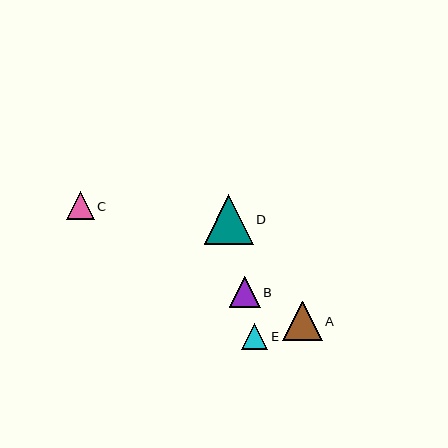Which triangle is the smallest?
Triangle E is the smallest with a size of approximately 26 pixels.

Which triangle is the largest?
Triangle D is the largest with a size of approximately 49 pixels.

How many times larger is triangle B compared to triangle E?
Triangle B is approximately 1.1 times the size of triangle E.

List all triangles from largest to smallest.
From largest to smallest: D, A, B, C, E.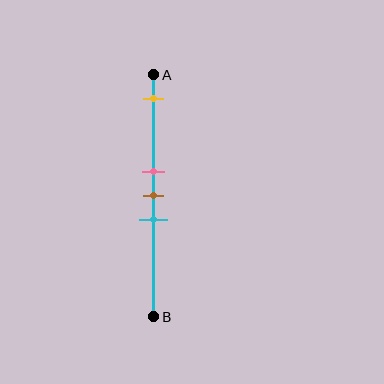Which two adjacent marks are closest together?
The pink and brown marks are the closest adjacent pair.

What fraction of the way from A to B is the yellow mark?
The yellow mark is approximately 10% (0.1) of the way from A to B.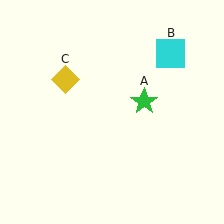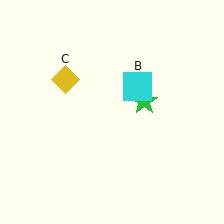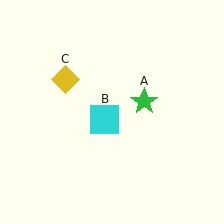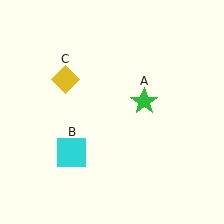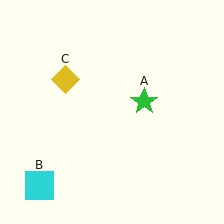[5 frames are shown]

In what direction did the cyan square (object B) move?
The cyan square (object B) moved down and to the left.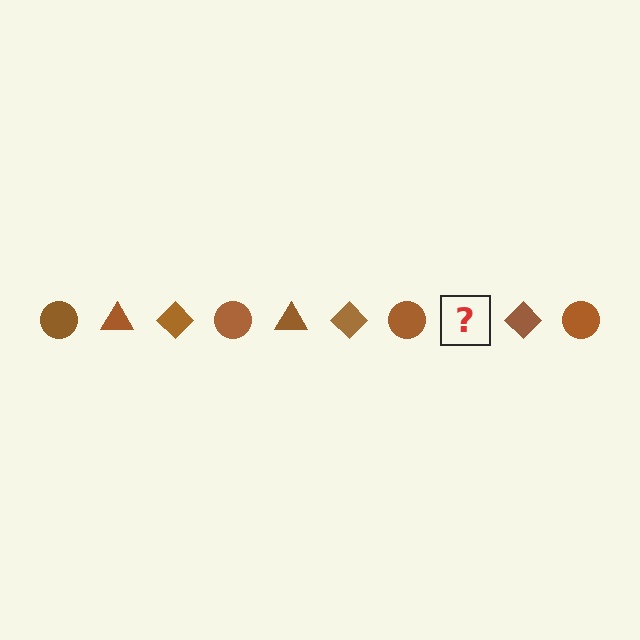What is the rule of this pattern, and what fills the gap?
The rule is that the pattern cycles through circle, triangle, diamond shapes in brown. The gap should be filled with a brown triangle.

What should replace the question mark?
The question mark should be replaced with a brown triangle.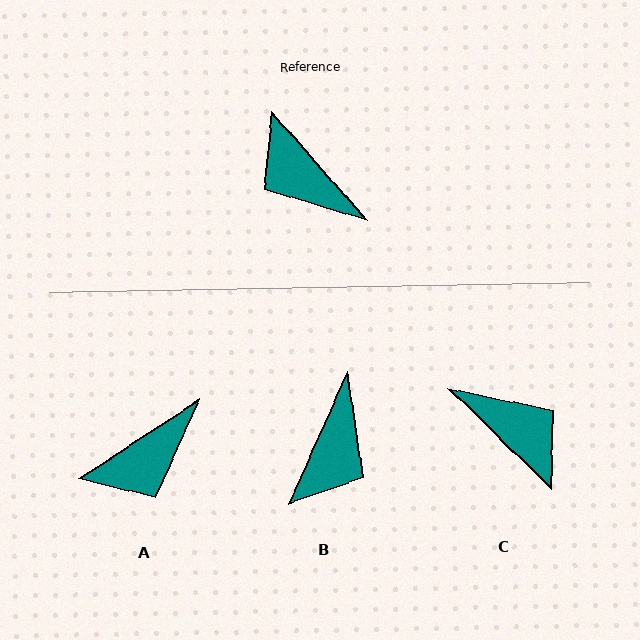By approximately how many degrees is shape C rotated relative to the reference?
Approximately 175 degrees clockwise.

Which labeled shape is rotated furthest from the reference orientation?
C, about 175 degrees away.